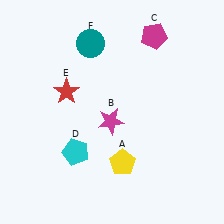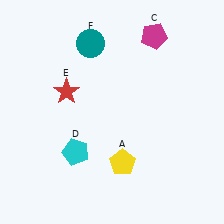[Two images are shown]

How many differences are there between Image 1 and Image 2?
There is 1 difference between the two images.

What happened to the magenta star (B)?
The magenta star (B) was removed in Image 2. It was in the bottom-left area of Image 1.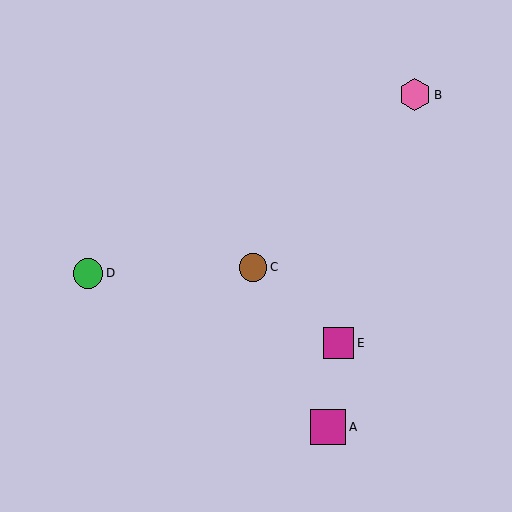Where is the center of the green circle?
The center of the green circle is at (88, 273).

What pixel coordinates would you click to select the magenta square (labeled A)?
Click at (328, 427) to select the magenta square A.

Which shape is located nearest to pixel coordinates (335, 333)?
The magenta square (labeled E) at (338, 343) is nearest to that location.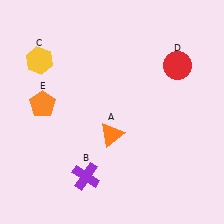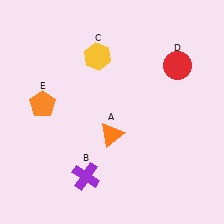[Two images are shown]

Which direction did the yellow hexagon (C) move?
The yellow hexagon (C) moved right.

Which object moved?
The yellow hexagon (C) moved right.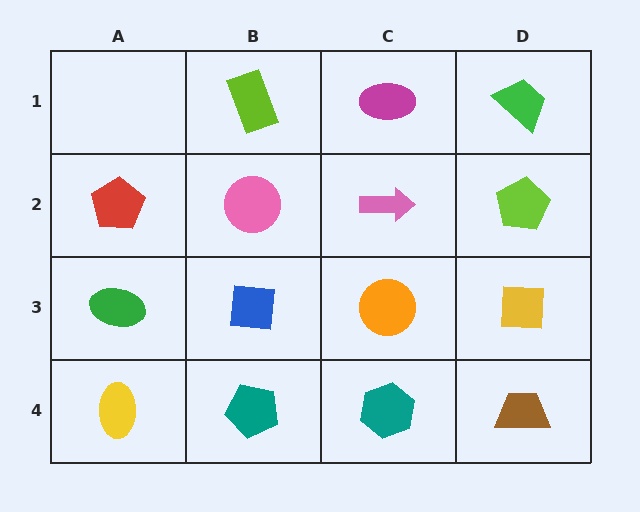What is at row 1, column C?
A magenta ellipse.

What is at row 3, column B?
A blue square.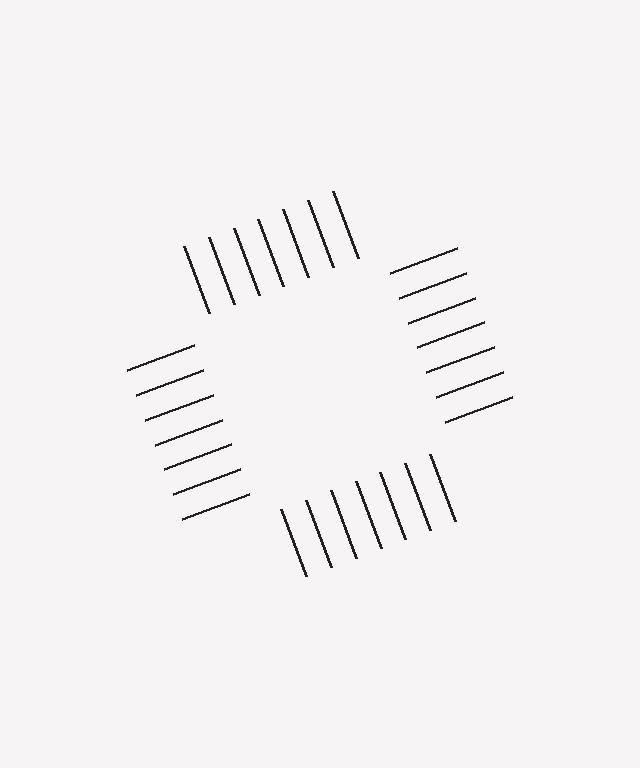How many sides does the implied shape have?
4 sides — the line-ends trace a square.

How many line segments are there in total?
28 — 7 along each of the 4 edges.